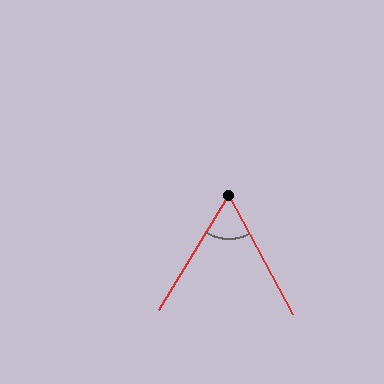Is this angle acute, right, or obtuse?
It is acute.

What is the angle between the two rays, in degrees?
Approximately 60 degrees.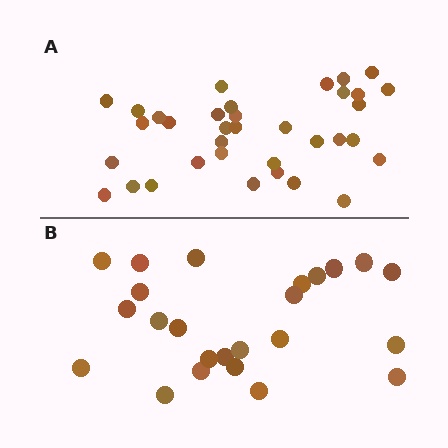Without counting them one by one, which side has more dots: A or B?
Region A (the top region) has more dots.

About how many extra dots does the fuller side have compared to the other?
Region A has roughly 12 or so more dots than region B.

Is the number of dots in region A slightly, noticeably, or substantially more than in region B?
Region A has substantially more. The ratio is roughly 1.5 to 1.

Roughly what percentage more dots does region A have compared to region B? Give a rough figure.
About 45% more.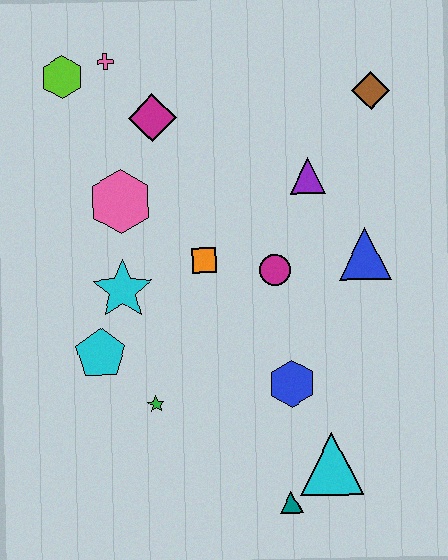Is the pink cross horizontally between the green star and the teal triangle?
No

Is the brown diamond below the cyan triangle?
No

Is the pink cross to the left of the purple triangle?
Yes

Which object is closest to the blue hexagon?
The cyan triangle is closest to the blue hexagon.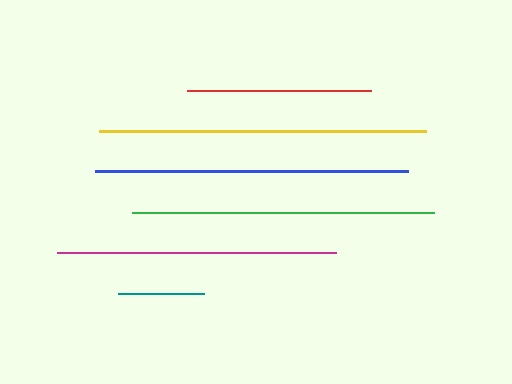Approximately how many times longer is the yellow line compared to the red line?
The yellow line is approximately 1.8 times the length of the red line.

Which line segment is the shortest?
The teal line is the shortest at approximately 87 pixels.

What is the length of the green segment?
The green segment is approximately 302 pixels long.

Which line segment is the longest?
The yellow line is the longest at approximately 327 pixels.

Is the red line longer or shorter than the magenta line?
The magenta line is longer than the red line.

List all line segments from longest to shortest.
From longest to shortest: yellow, blue, green, magenta, red, teal.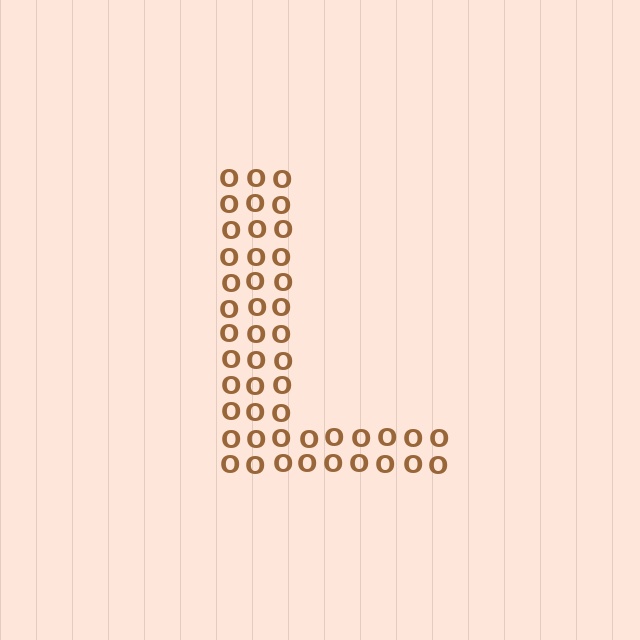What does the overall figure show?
The overall figure shows the letter L.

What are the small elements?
The small elements are letter O's.